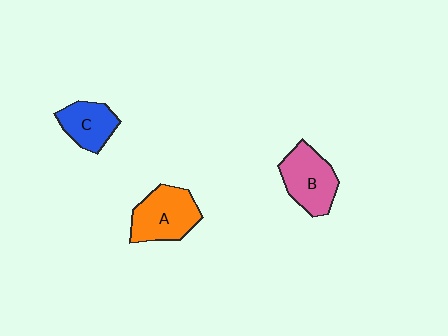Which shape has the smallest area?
Shape C (blue).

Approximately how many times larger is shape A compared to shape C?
Approximately 1.4 times.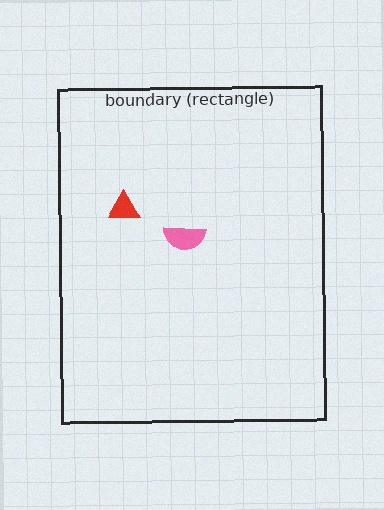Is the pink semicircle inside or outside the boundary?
Inside.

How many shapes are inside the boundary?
2 inside, 0 outside.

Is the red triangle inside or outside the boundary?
Inside.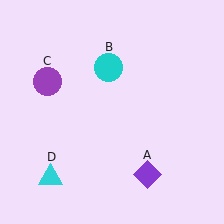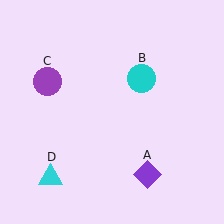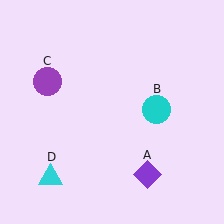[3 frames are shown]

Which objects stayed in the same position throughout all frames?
Purple diamond (object A) and purple circle (object C) and cyan triangle (object D) remained stationary.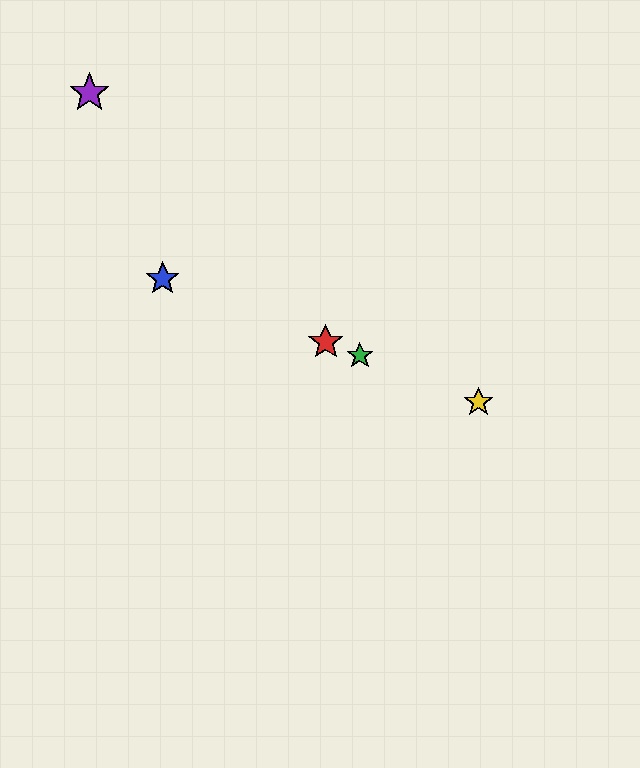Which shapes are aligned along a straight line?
The red star, the blue star, the green star, the yellow star are aligned along a straight line.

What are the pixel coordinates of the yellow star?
The yellow star is at (478, 402).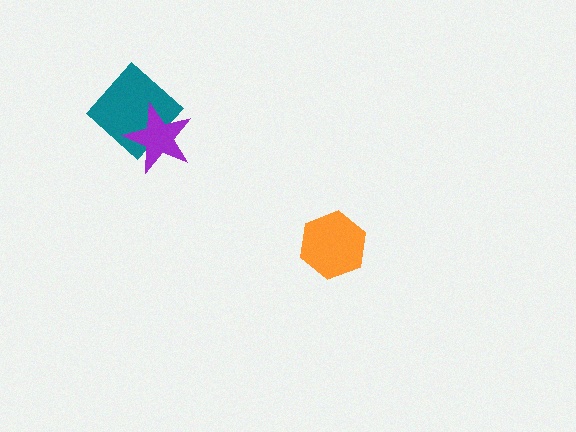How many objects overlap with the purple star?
1 object overlaps with the purple star.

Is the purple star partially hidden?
No, no other shape covers it.